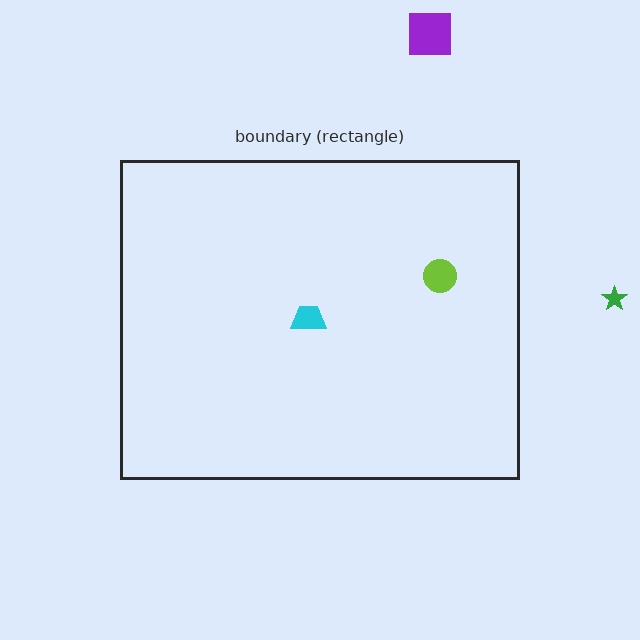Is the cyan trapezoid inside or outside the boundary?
Inside.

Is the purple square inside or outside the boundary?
Outside.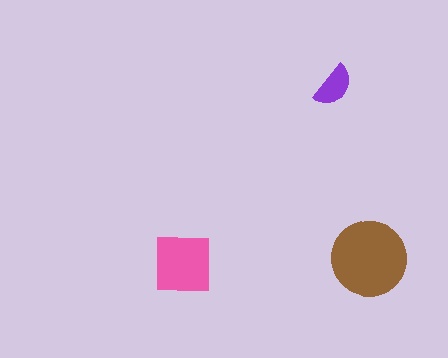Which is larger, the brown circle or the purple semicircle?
The brown circle.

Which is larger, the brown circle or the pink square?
The brown circle.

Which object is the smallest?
The purple semicircle.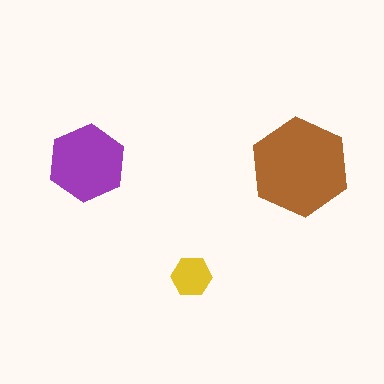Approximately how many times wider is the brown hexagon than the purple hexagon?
About 1.5 times wider.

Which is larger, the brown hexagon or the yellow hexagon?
The brown one.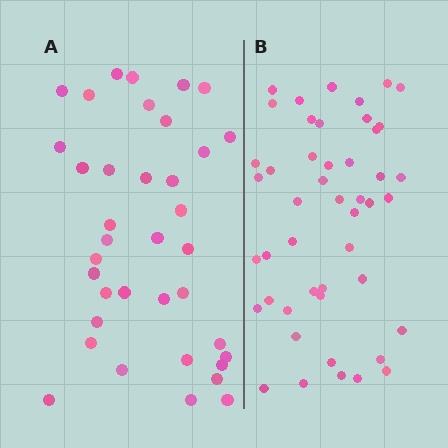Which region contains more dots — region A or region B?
Region B (the right region) has more dots.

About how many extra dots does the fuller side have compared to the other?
Region B has roughly 10 or so more dots than region A.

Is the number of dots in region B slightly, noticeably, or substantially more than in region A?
Region B has noticeably more, but not dramatically so. The ratio is roughly 1.3 to 1.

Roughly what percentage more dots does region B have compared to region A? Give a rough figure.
About 25% more.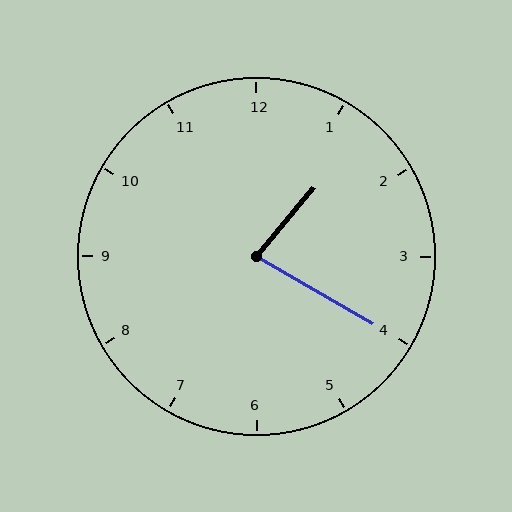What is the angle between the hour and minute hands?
Approximately 80 degrees.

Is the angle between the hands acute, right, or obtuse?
It is acute.